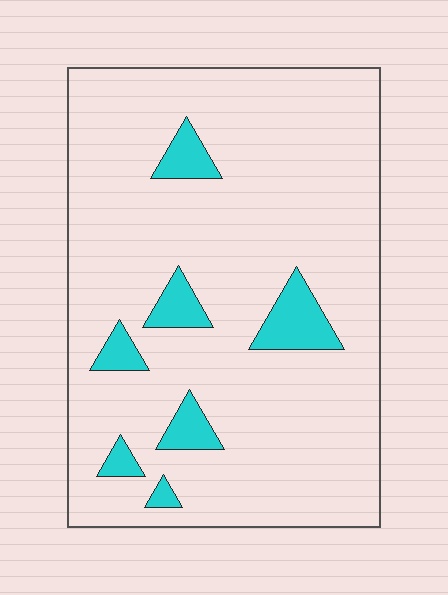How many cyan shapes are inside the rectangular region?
7.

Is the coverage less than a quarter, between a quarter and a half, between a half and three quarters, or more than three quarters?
Less than a quarter.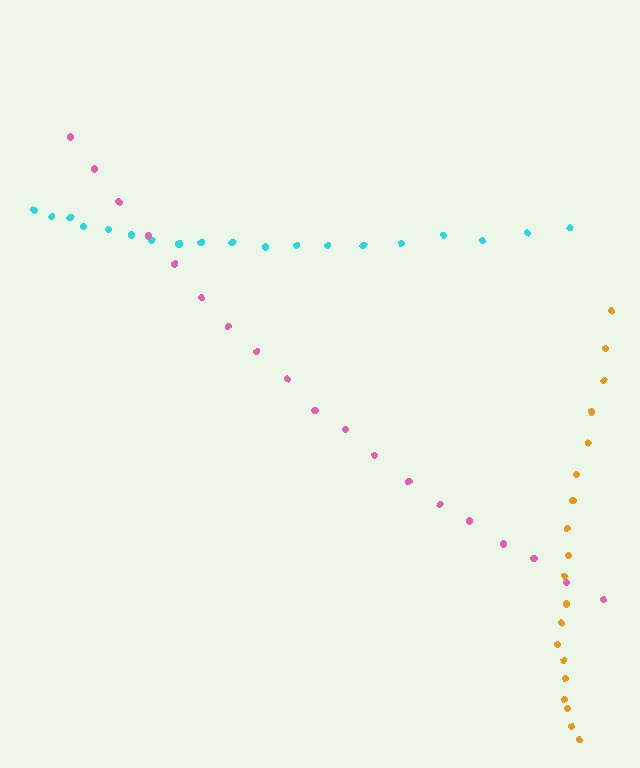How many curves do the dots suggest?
There are 3 distinct paths.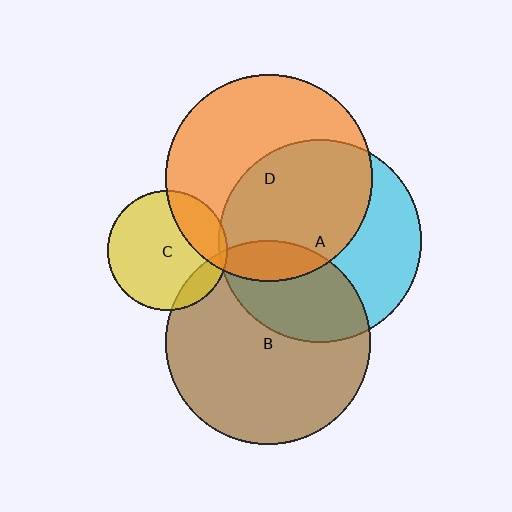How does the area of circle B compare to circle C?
Approximately 2.9 times.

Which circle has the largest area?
Circle D (orange).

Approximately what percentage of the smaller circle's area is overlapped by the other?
Approximately 15%.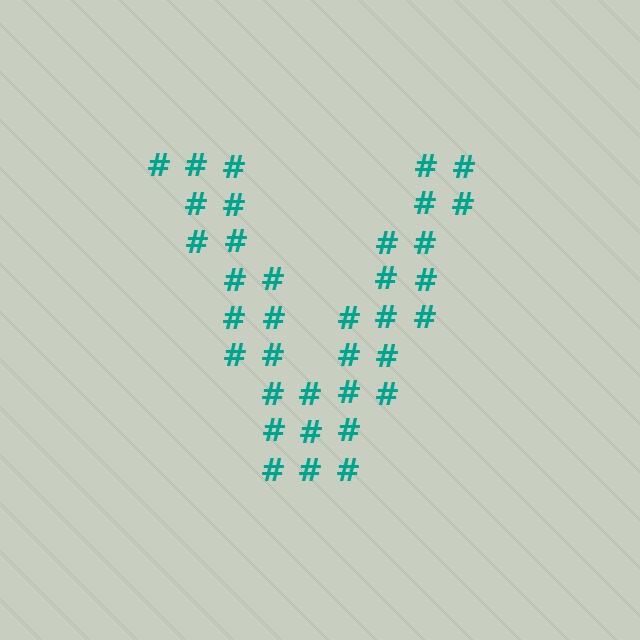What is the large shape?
The large shape is the letter V.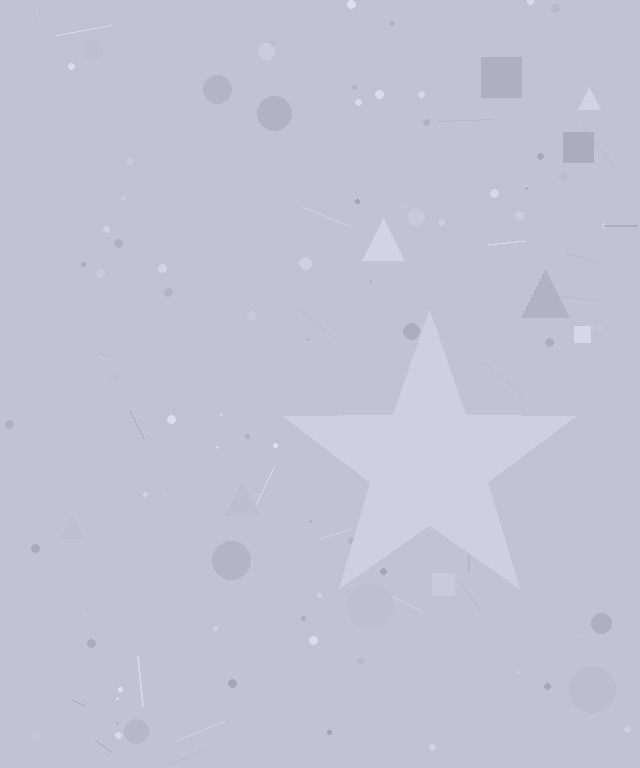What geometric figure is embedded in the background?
A star is embedded in the background.